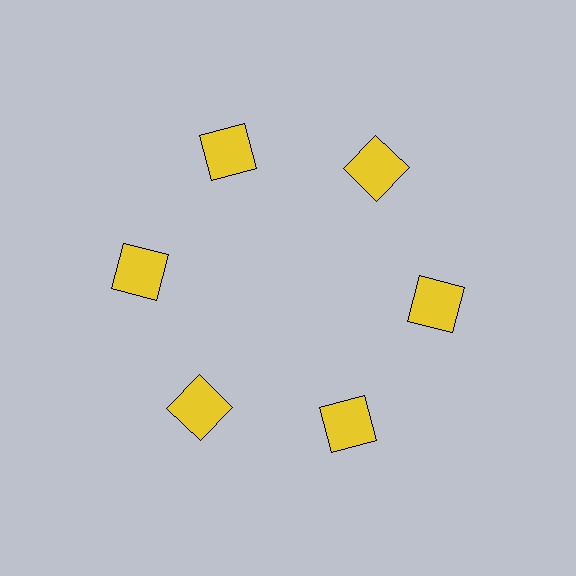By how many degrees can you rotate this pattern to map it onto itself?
The pattern maps onto itself every 60 degrees of rotation.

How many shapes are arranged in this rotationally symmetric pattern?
There are 6 shapes, arranged in 6 groups of 1.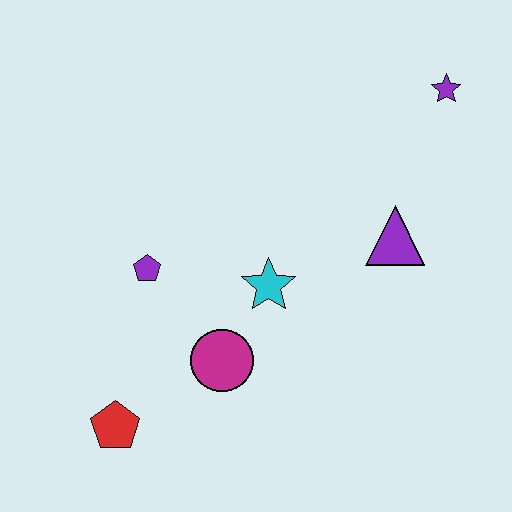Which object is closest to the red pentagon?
The magenta circle is closest to the red pentagon.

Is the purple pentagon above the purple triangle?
No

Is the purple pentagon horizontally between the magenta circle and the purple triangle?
No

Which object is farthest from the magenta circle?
The purple star is farthest from the magenta circle.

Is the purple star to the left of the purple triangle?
No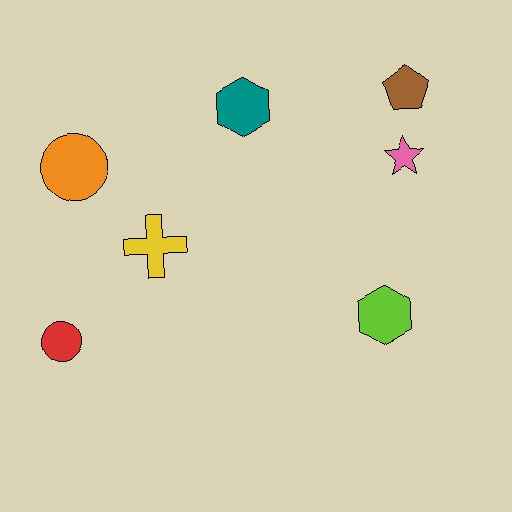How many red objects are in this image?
There is 1 red object.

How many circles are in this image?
There are 2 circles.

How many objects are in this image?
There are 7 objects.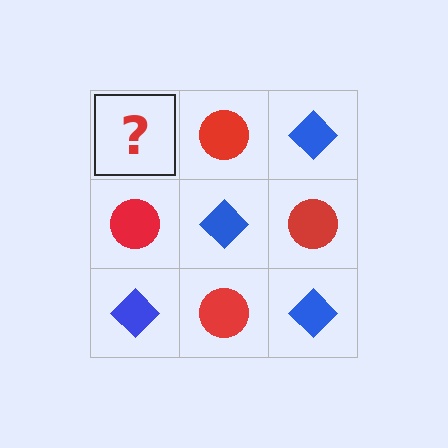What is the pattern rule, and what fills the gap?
The rule is that it alternates blue diamond and red circle in a checkerboard pattern. The gap should be filled with a blue diamond.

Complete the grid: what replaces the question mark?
The question mark should be replaced with a blue diamond.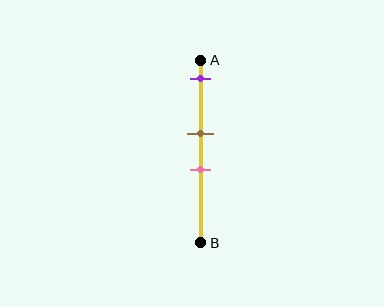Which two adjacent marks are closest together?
The brown and pink marks are the closest adjacent pair.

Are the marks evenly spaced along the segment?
No, the marks are not evenly spaced.